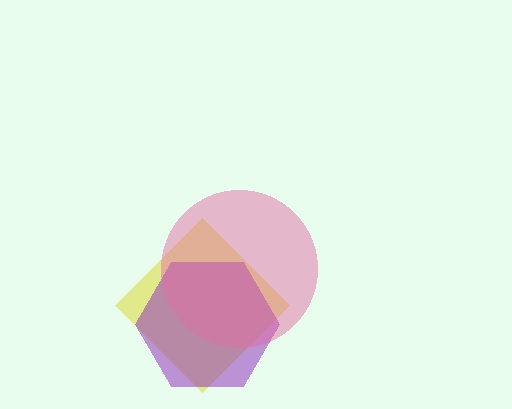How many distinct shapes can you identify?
There are 3 distinct shapes: a yellow diamond, a purple hexagon, a pink circle.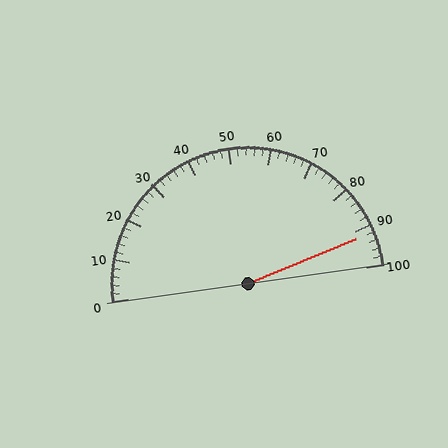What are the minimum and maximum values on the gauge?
The gauge ranges from 0 to 100.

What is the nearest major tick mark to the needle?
The nearest major tick mark is 90.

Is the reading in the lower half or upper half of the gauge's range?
The reading is in the upper half of the range (0 to 100).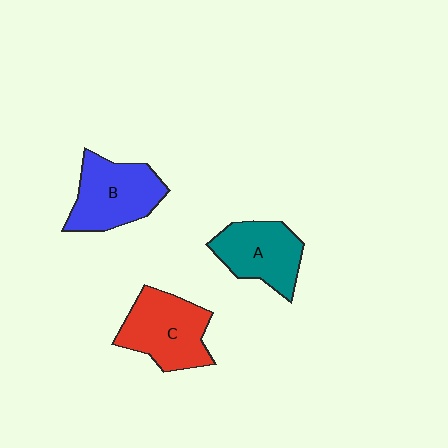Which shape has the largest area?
Shape C (red).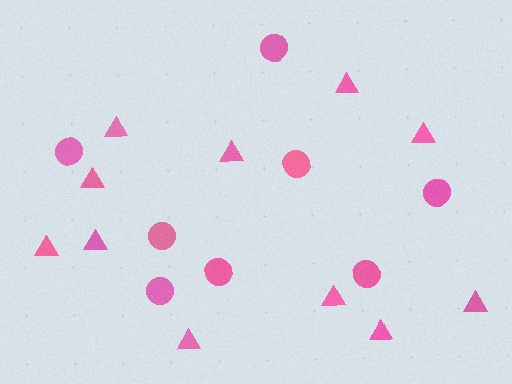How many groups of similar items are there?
There are 2 groups: one group of circles (8) and one group of triangles (11).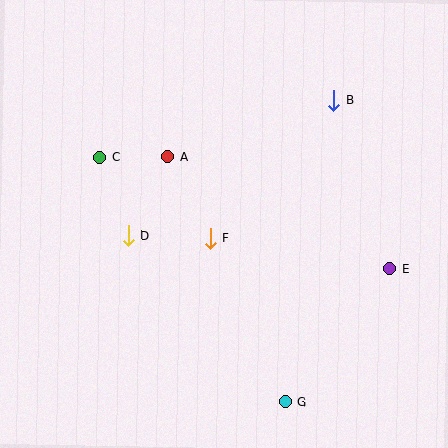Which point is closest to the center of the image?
Point F at (210, 238) is closest to the center.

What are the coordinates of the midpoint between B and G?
The midpoint between B and G is at (310, 251).